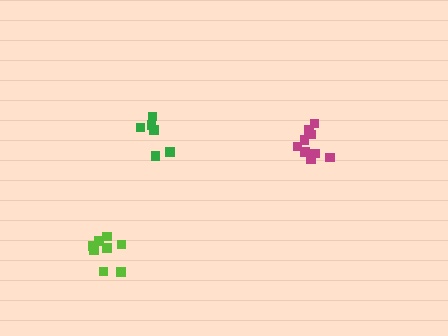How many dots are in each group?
Group 1: 9 dots, Group 2: 9 dots, Group 3: 6 dots (24 total).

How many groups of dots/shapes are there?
There are 3 groups.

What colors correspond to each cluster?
The clusters are colored: magenta, lime, green.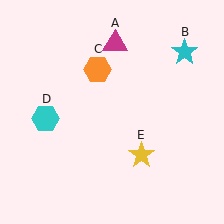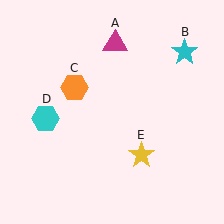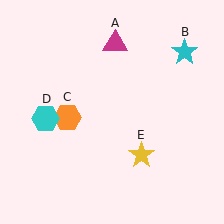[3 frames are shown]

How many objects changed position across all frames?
1 object changed position: orange hexagon (object C).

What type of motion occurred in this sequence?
The orange hexagon (object C) rotated counterclockwise around the center of the scene.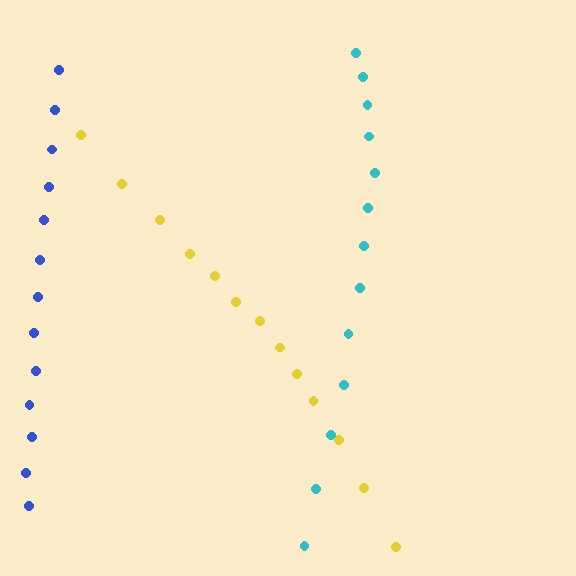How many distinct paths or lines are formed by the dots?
There are 3 distinct paths.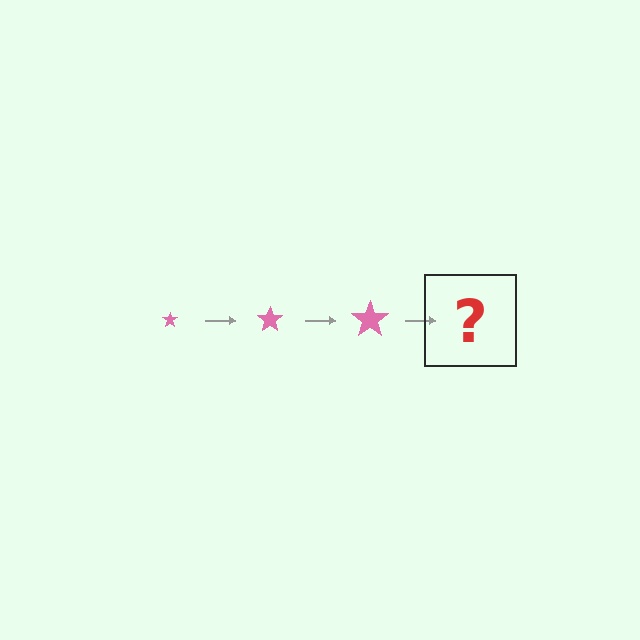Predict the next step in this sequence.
The next step is a pink star, larger than the previous one.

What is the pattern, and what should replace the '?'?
The pattern is that the star gets progressively larger each step. The '?' should be a pink star, larger than the previous one.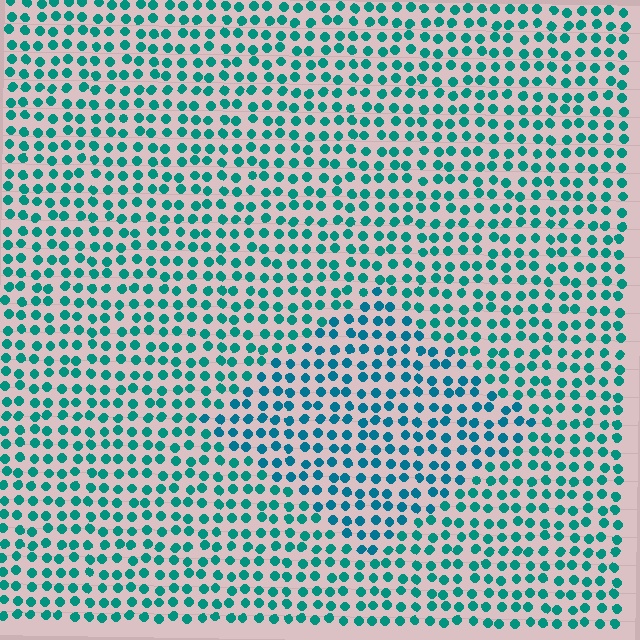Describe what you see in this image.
The image is filled with small teal elements in a uniform arrangement. A diamond-shaped region is visible where the elements are tinted to a slightly different hue, forming a subtle color boundary.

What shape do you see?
I see a diamond.